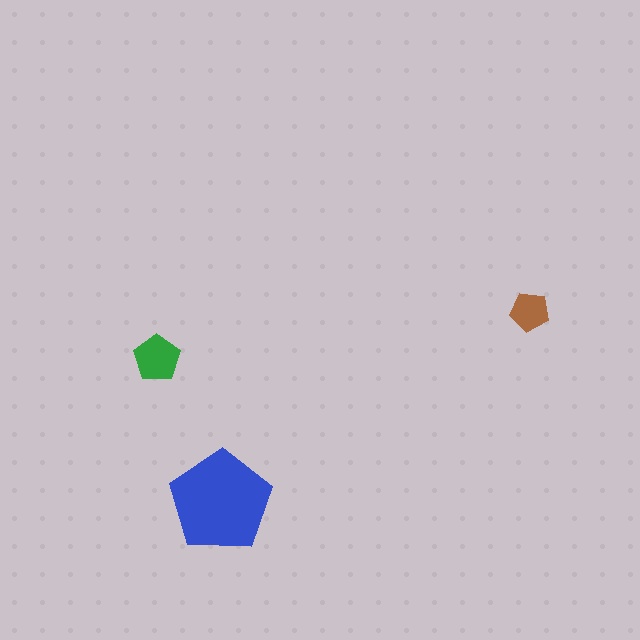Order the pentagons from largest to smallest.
the blue one, the green one, the brown one.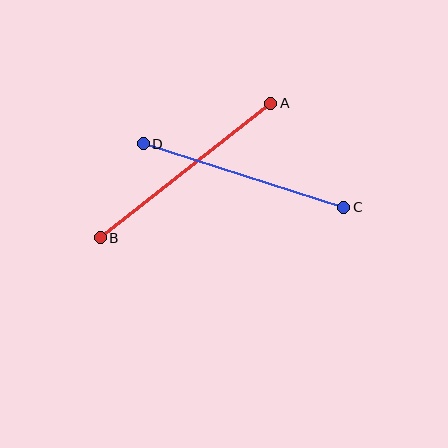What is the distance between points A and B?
The distance is approximately 217 pixels.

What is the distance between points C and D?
The distance is approximately 210 pixels.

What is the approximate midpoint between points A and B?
The midpoint is at approximately (186, 171) pixels.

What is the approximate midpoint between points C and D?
The midpoint is at approximately (244, 176) pixels.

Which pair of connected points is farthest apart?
Points A and B are farthest apart.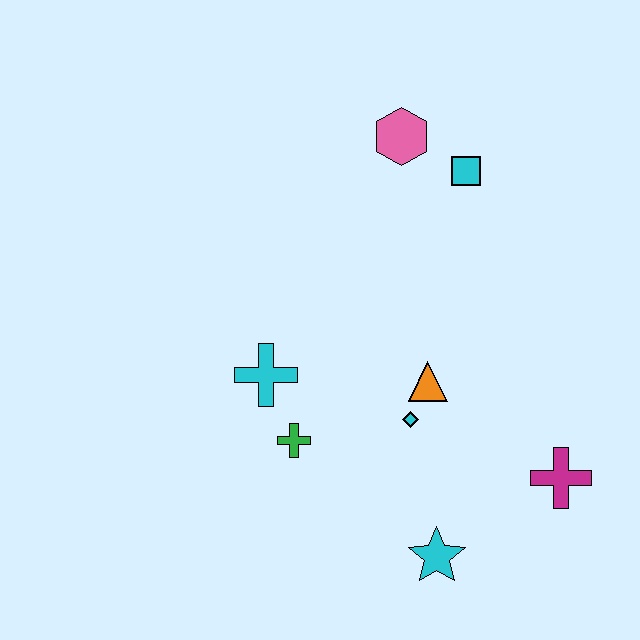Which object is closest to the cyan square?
The pink hexagon is closest to the cyan square.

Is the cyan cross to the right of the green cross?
No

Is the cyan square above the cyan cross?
Yes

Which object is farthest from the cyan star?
The pink hexagon is farthest from the cyan star.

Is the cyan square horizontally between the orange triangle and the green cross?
No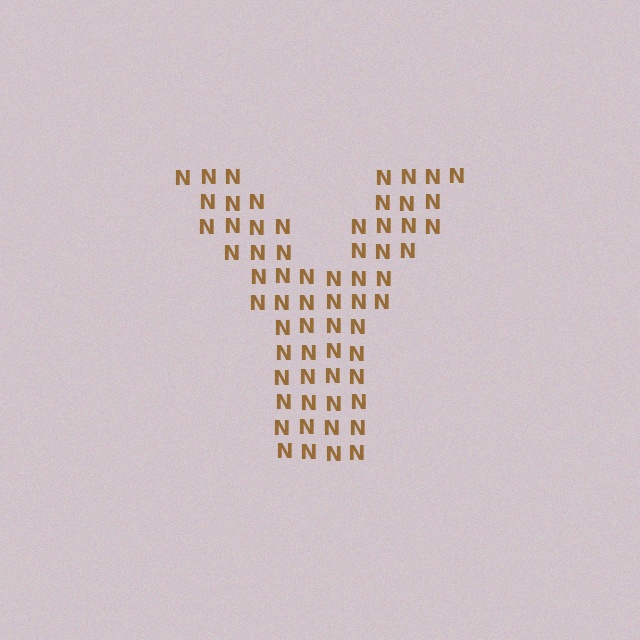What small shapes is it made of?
It is made of small letter N's.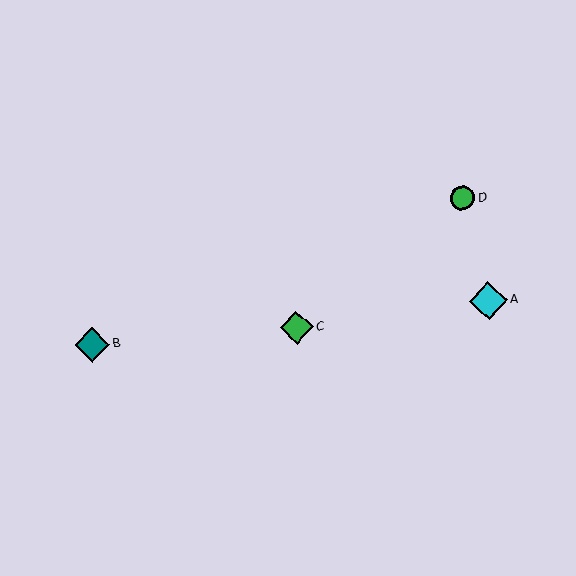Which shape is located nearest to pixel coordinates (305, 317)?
The green diamond (labeled C) at (297, 327) is nearest to that location.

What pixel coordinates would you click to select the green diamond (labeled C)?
Click at (297, 327) to select the green diamond C.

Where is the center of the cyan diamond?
The center of the cyan diamond is at (488, 301).